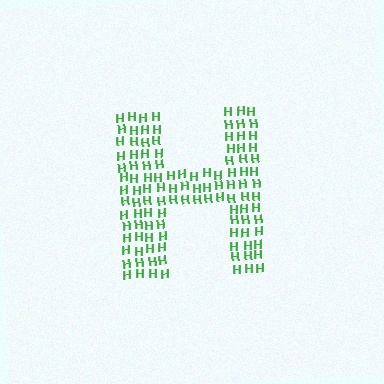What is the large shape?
The large shape is the letter H.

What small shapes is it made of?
It is made of small letter H's.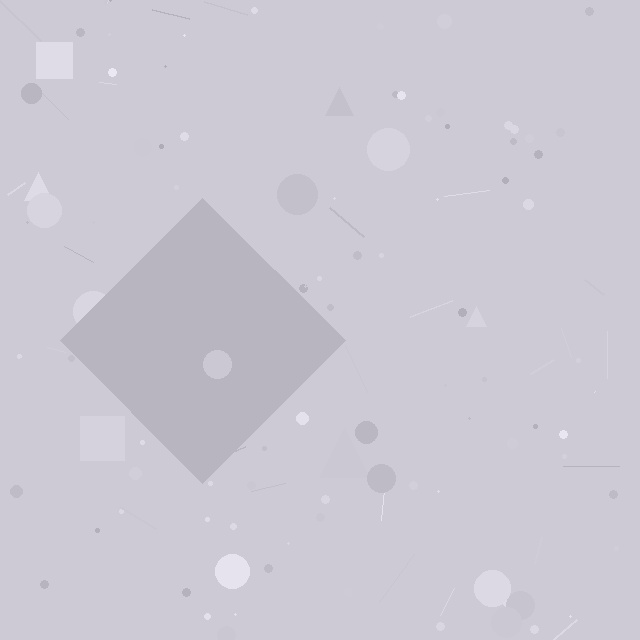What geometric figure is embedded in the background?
A diamond is embedded in the background.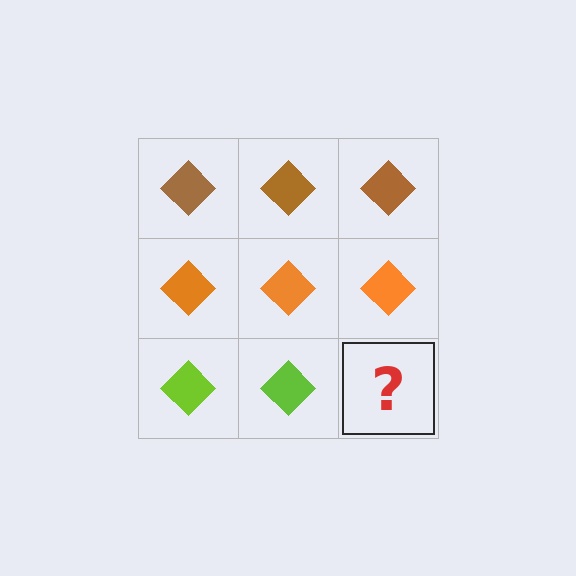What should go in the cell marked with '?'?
The missing cell should contain a lime diamond.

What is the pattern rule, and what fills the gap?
The rule is that each row has a consistent color. The gap should be filled with a lime diamond.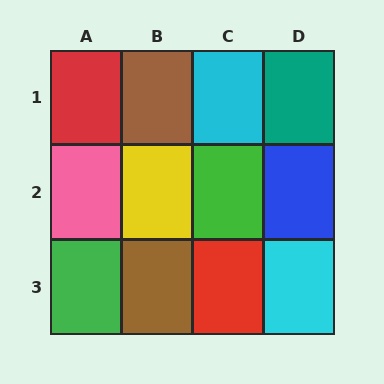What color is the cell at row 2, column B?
Yellow.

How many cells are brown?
2 cells are brown.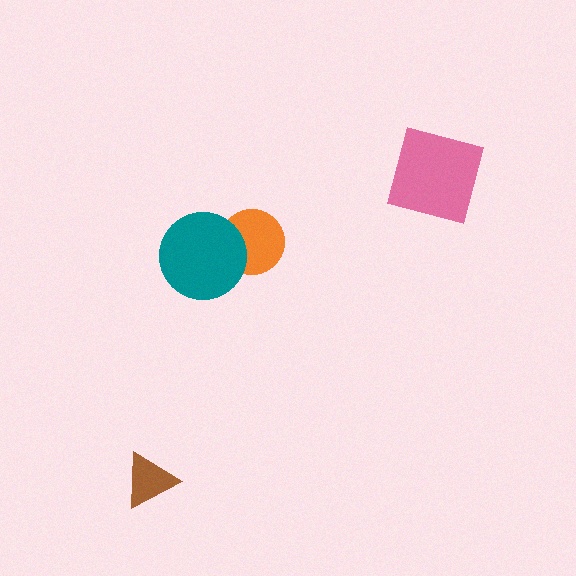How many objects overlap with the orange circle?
1 object overlaps with the orange circle.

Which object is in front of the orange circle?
The teal circle is in front of the orange circle.